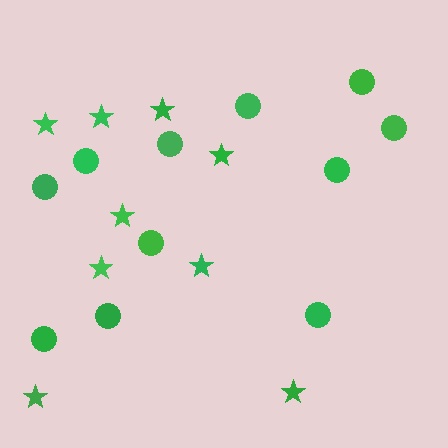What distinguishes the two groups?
There are 2 groups: one group of circles (11) and one group of stars (9).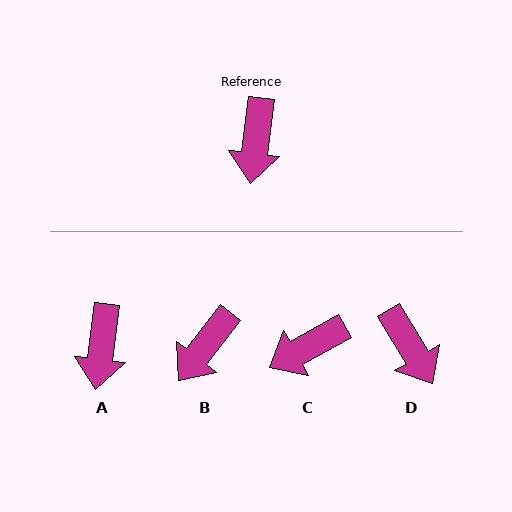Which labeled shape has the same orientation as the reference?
A.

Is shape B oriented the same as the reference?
No, it is off by about 30 degrees.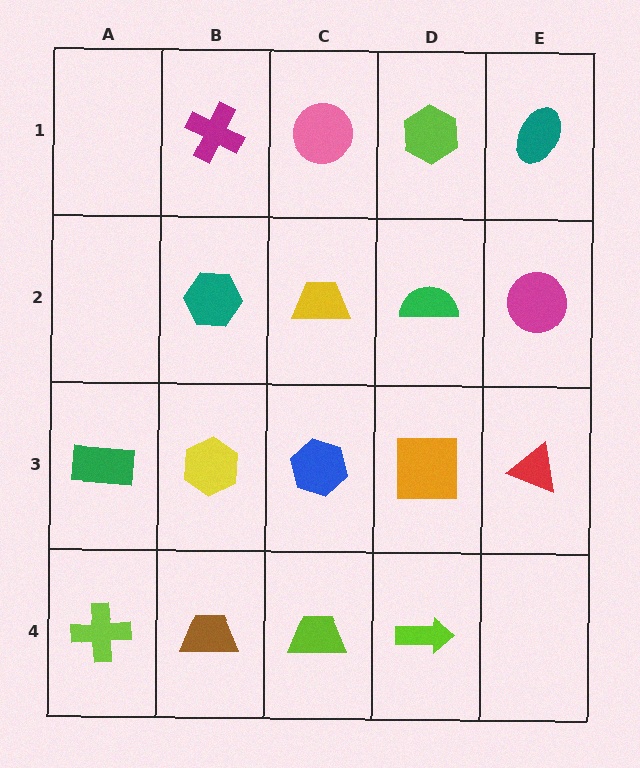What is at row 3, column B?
A yellow hexagon.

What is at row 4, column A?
A lime cross.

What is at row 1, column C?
A pink circle.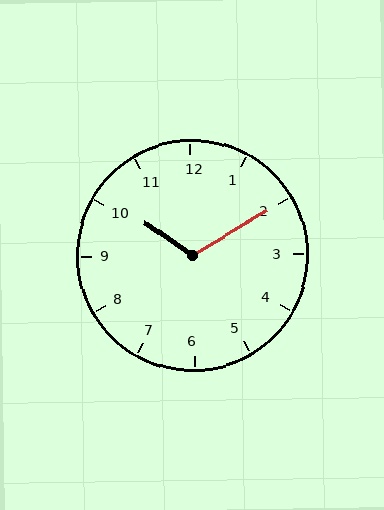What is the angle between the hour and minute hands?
Approximately 115 degrees.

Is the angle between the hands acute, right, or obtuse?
It is obtuse.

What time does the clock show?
10:10.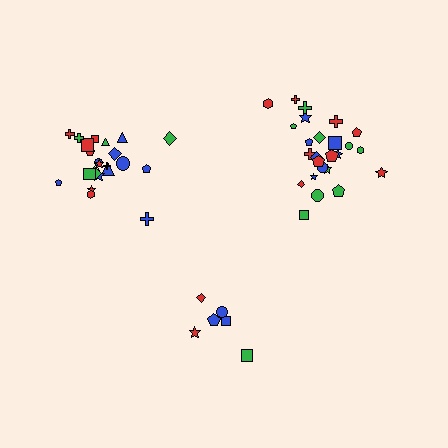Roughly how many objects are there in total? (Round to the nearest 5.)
Roughly 55 objects in total.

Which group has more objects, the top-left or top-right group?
The top-right group.